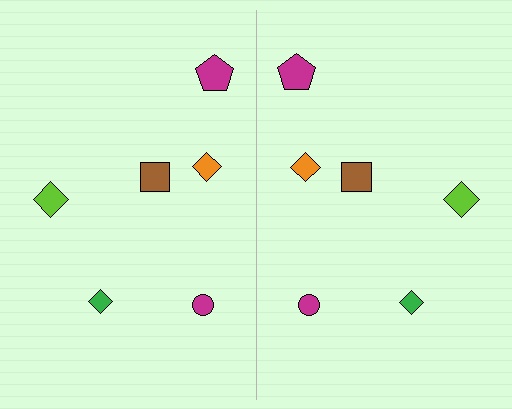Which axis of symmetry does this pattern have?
The pattern has a vertical axis of symmetry running through the center of the image.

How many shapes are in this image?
There are 12 shapes in this image.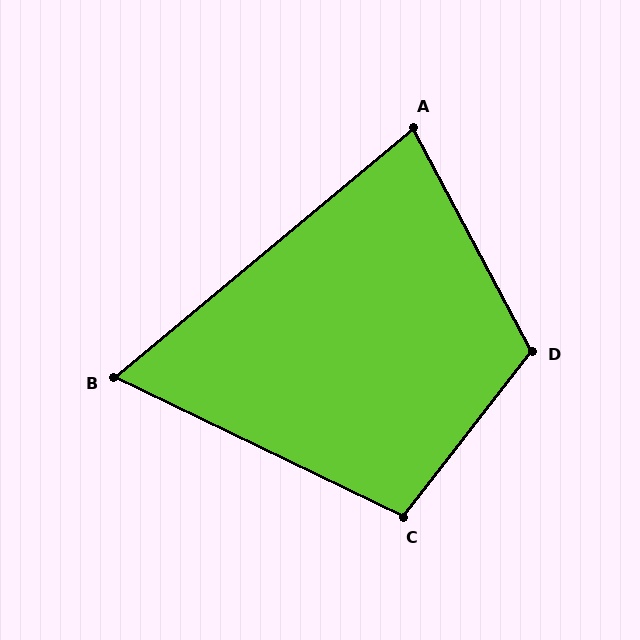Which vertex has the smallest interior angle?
B, at approximately 66 degrees.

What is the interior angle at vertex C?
Approximately 102 degrees (obtuse).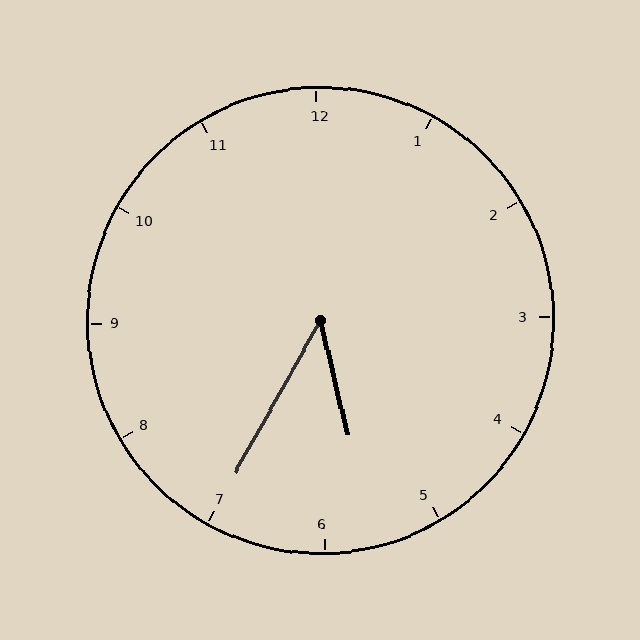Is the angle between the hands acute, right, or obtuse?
It is acute.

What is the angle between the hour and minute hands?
Approximately 42 degrees.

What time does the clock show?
5:35.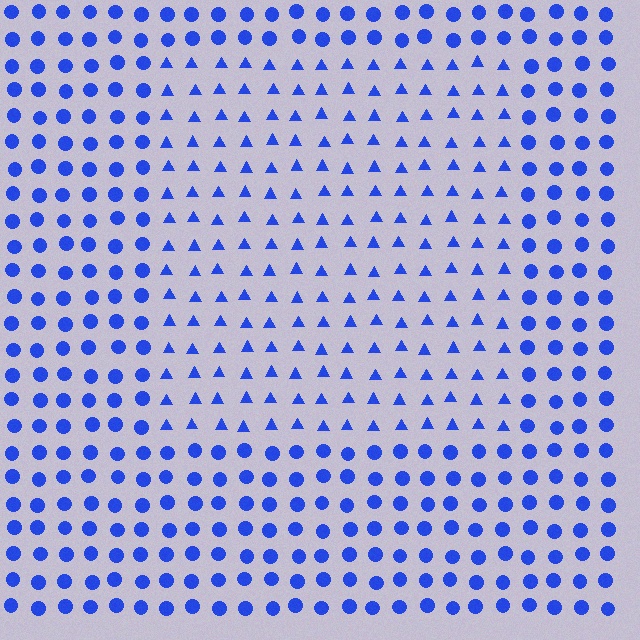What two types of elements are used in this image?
The image uses triangles inside the rectangle region and circles outside it.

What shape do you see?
I see a rectangle.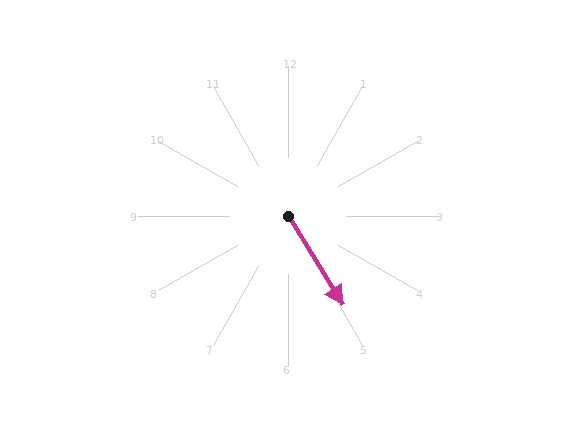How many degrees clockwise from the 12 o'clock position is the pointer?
Approximately 148 degrees.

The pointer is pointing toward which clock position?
Roughly 5 o'clock.